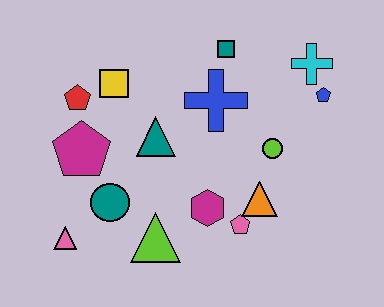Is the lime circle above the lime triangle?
Yes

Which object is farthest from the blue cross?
The pink triangle is farthest from the blue cross.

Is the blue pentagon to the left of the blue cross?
No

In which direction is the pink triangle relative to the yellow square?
The pink triangle is below the yellow square.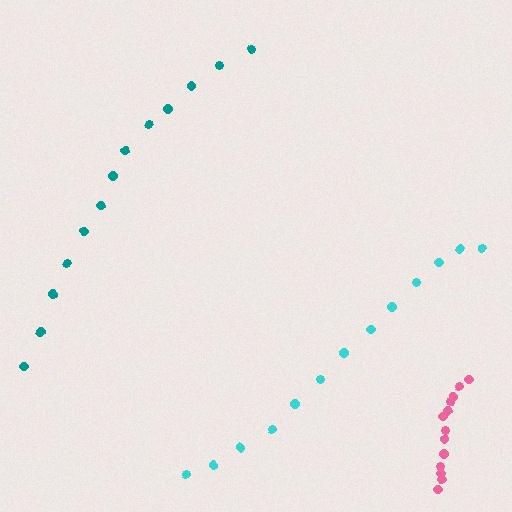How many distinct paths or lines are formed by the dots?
There are 3 distinct paths.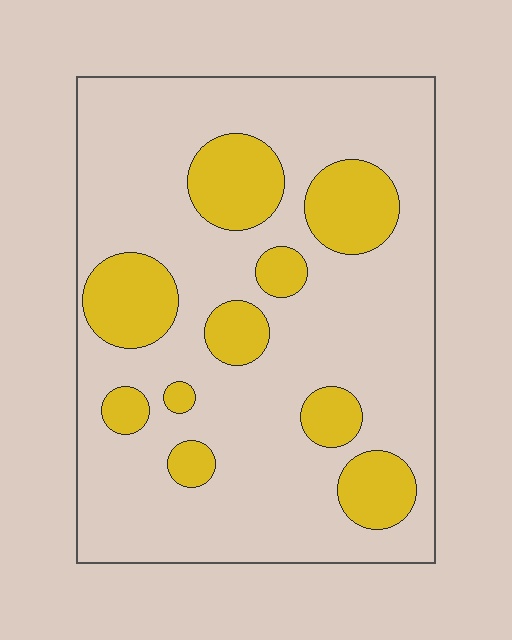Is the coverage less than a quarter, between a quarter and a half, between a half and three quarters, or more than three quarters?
Less than a quarter.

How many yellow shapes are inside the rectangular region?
10.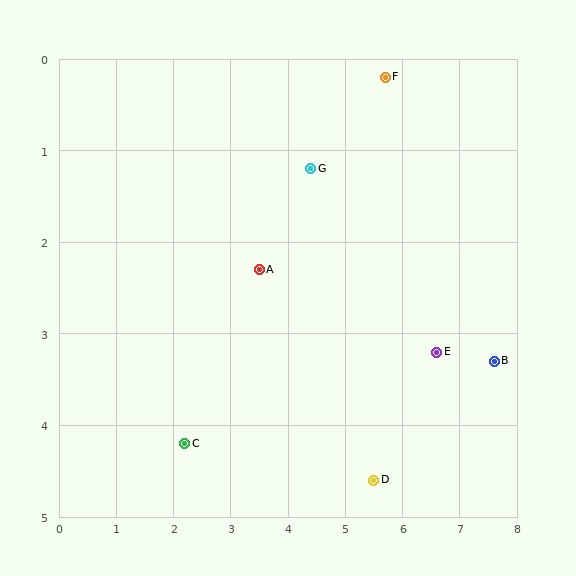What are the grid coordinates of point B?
Point B is at approximately (7.6, 3.3).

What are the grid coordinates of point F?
Point F is at approximately (5.7, 0.2).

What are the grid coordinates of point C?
Point C is at approximately (2.2, 4.2).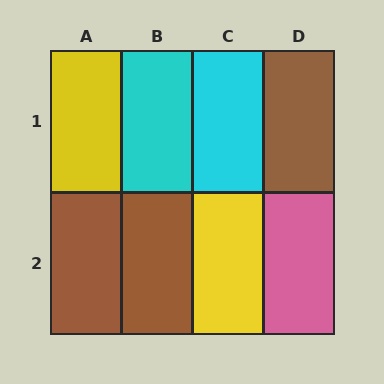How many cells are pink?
1 cell is pink.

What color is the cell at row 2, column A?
Brown.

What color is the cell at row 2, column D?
Pink.